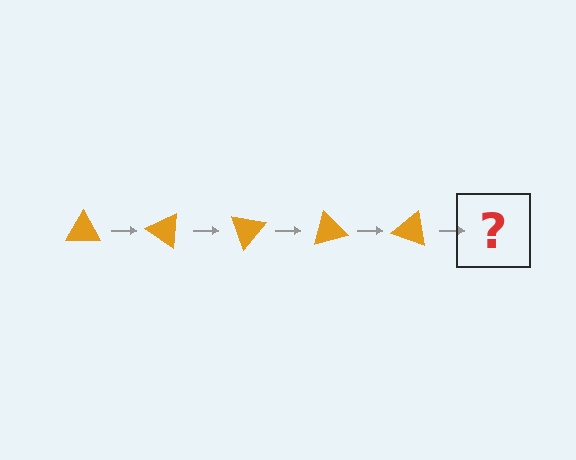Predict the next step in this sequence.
The next step is an orange triangle rotated 175 degrees.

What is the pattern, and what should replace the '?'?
The pattern is that the triangle rotates 35 degrees each step. The '?' should be an orange triangle rotated 175 degrees.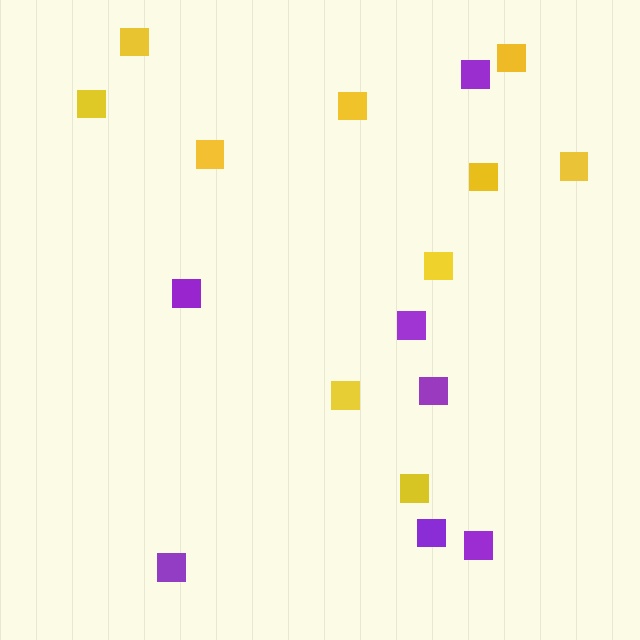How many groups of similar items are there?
There are 2 groups: one group of yellow squares (10) and one group of purple squares (7).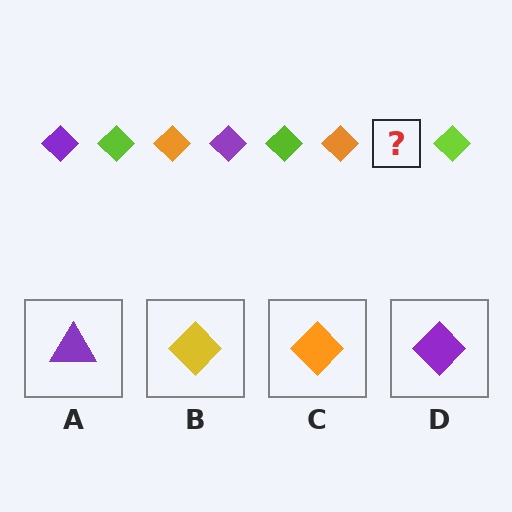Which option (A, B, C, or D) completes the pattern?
D.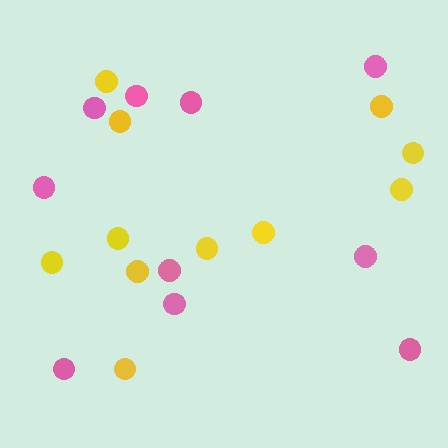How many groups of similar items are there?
There are 2 groups: one group of yellow circles (11) and one group of pink circles (10).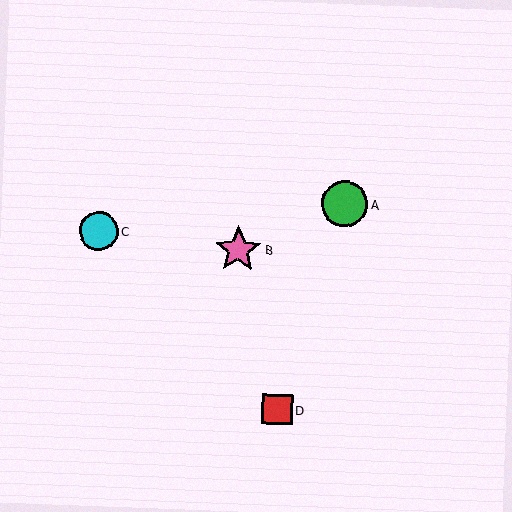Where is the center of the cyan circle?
The center of the cyan circle is at (99, 231).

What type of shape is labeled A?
Shape A is a green circle.